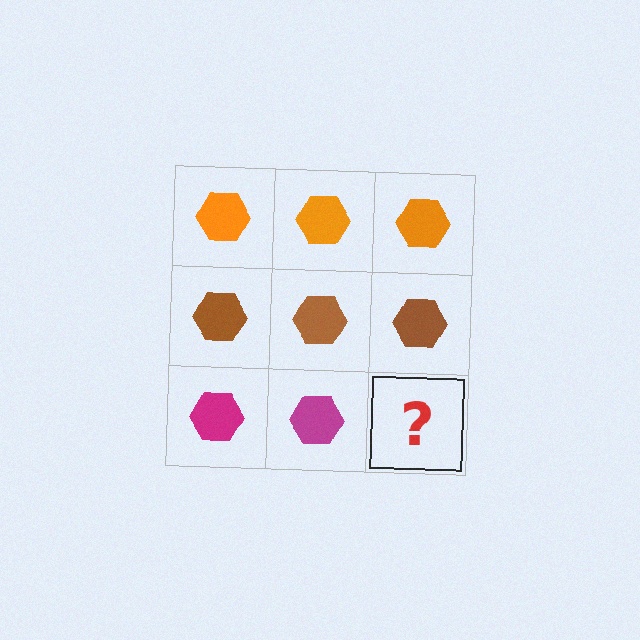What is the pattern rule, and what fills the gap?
The rule is that each row has a consistent color. The gap should be filled with a magenta hexagon.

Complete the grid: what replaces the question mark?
The question mark should be replaced with a magenta hexagon.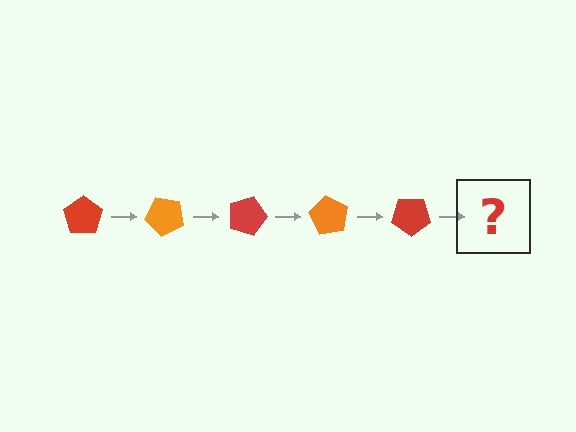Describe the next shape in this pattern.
It should be an orange pentagon, rotated 225 degrees from the start.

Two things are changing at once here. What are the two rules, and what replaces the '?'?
The two rules are that it rotates 45 degrees each step and the color cycles through red and orange. The '?' should be an orange pentagon, rotated 225 degrees from the start.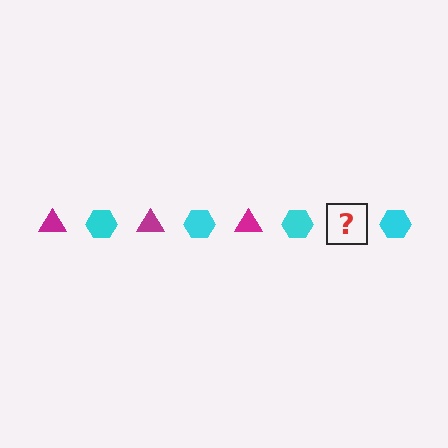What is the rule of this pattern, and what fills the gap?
The rule is that the pattern alternates between magenta triangle and cyan hexagon. The gap should be filled with a magenta triangle.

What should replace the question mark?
The question mark should be replaced with a magenta triangle.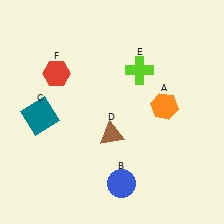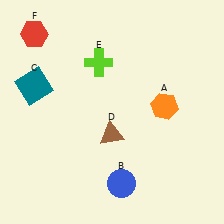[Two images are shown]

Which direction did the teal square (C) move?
The teal square (C) moved up.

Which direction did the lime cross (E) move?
The lime cross (E) moved left.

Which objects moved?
The objects that moved are: the teal square (C), the lime cross (E), the red hexagon (F).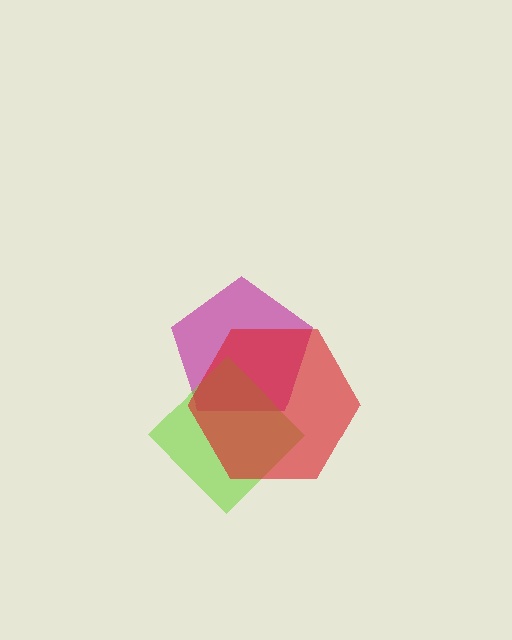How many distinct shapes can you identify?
There are 3 distinct shapes: a magenta pentagon, a lime diamond, a red hexagon.